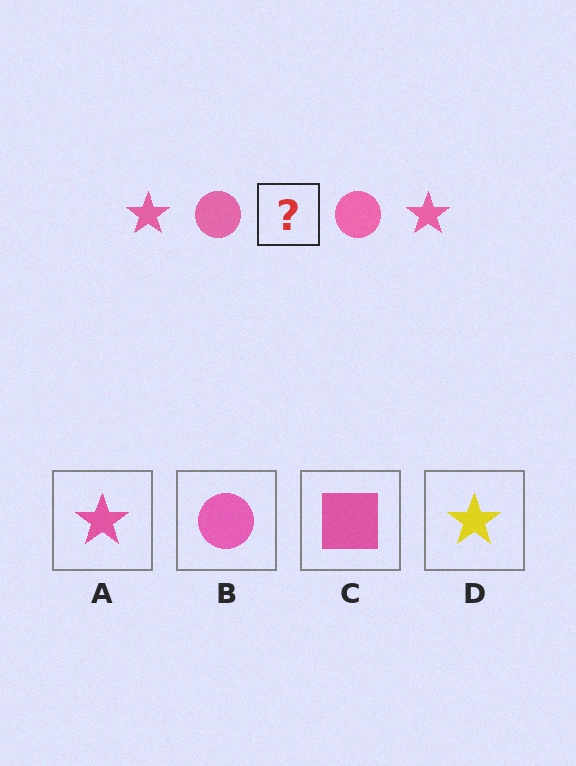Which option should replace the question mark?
Option A.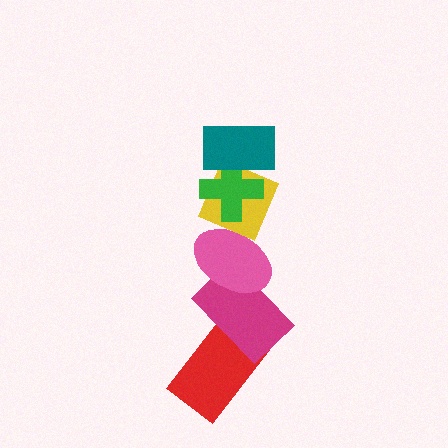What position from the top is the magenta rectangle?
The magenta rectangle is 5th from the top.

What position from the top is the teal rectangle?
The teal rectangle is 1st from the top.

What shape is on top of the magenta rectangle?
The pink ellipse is on top of the magenta rectangle.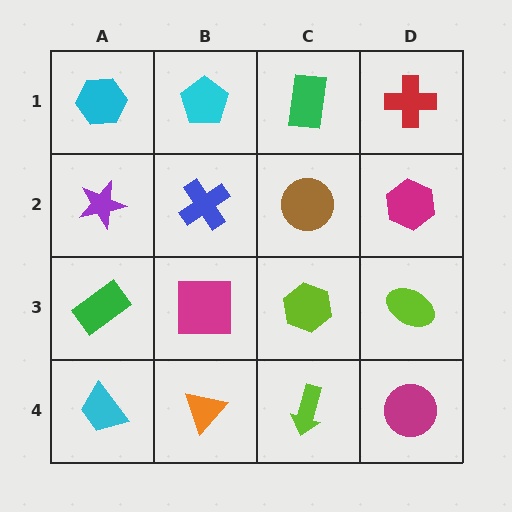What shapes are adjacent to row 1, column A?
A purple star (row 2, column A), a cyan pentagon (row 1, column B).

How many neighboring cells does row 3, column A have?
3.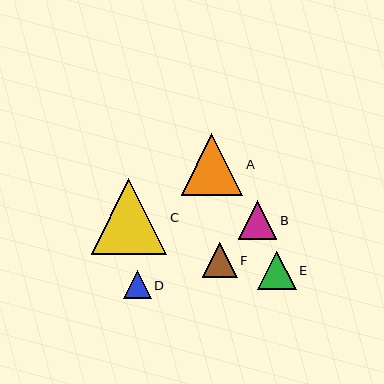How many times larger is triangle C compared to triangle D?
Triangle C is approximately 2.7 times the size of triangle D.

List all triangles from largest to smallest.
From largest to smallest: C, A, E, B, F, D.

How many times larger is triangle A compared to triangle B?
Triangle A is approximately 1.6 times the size of triangle B.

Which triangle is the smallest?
Triangle D is the smallest with a size of approximately 28 pixels.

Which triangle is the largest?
Triangle C is the largest with a size of approximately 75 pixels.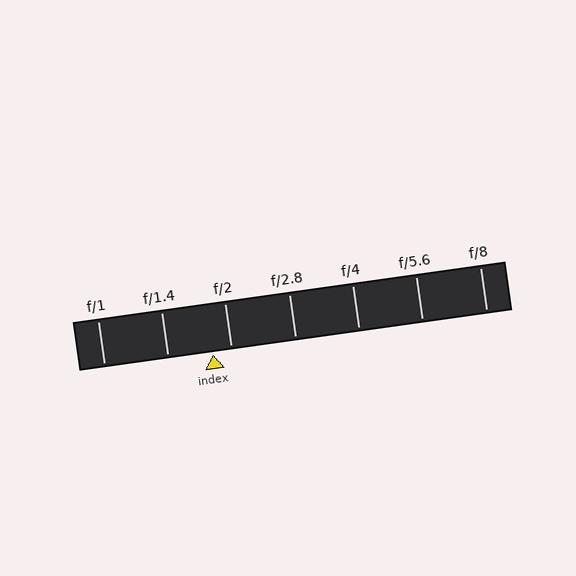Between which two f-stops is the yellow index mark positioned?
The index mark is between f/1.4 and f/2.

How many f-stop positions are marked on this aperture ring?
There are 7 f-stop positions marked.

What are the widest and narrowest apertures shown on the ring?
The widest aperture shown is f/1 and the narrowest is f/8.